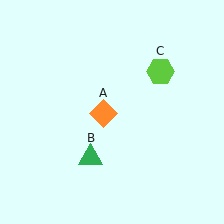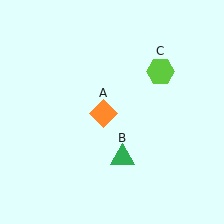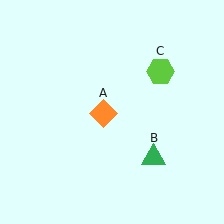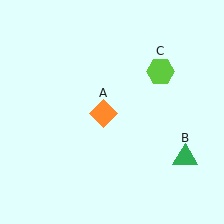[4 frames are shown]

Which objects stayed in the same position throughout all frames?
Orange diamond (object A) and lime hexagon (object C) remained stationary.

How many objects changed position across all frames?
1 object changed position: green triangle (object B).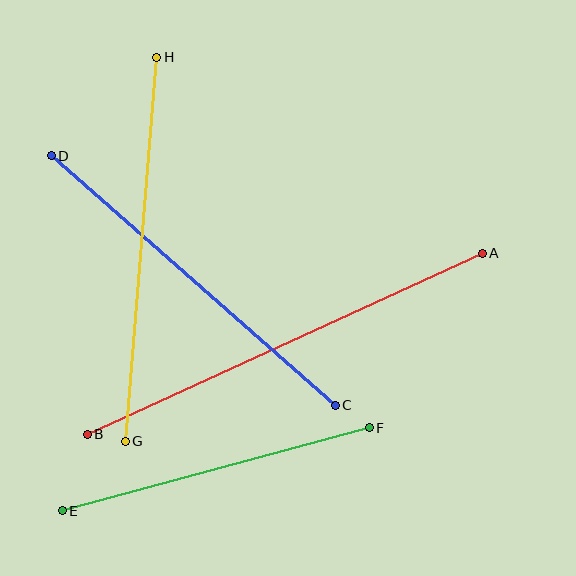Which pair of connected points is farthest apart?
Points A and B are farthest apart.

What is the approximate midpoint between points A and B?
The midpoint is at approximately (285, 344) pixels.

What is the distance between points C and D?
The distance is approximately 378 pixels.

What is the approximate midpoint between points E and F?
The midpoint is at approximately (216, 469) pixels.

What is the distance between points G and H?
The distance is approximately 386 pixels.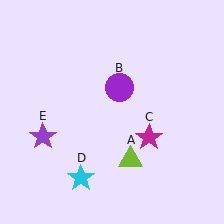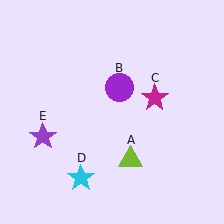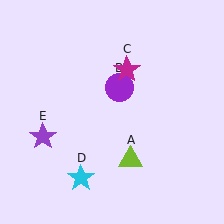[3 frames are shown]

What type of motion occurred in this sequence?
The magenta star (object C) rotated counterclockwise around the center of the scene.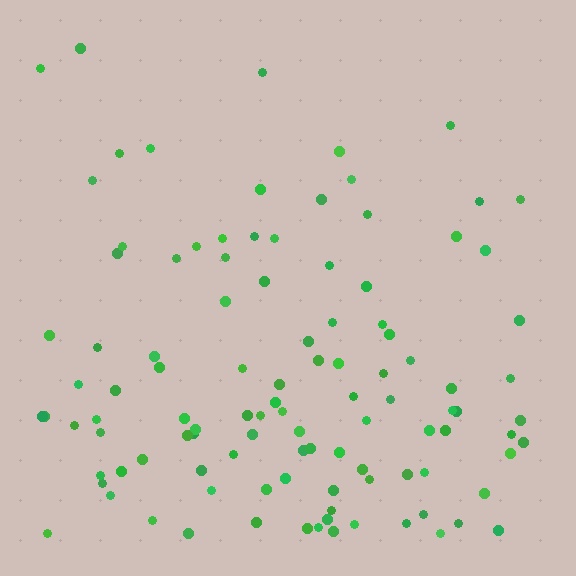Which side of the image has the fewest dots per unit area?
The top.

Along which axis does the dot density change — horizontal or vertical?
Vertical.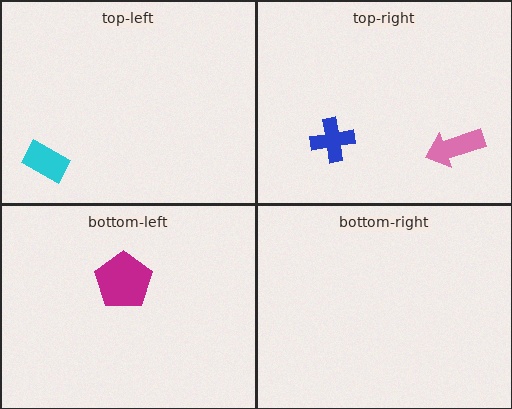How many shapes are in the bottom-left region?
1.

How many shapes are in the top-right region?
2.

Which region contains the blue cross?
The top-right region.